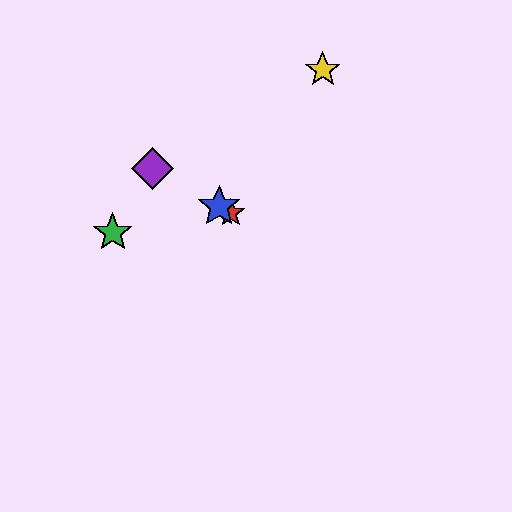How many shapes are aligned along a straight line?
3 shapes (the red star, the blue star, the purple diamond) are aligned along a straight line.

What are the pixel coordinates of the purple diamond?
The purple diamond is at (152, 169).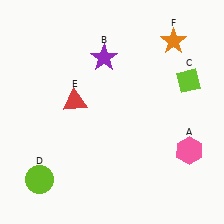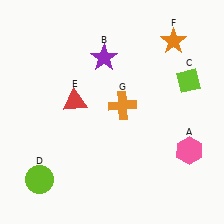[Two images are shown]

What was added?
An orange cross (G) was added in Image 2.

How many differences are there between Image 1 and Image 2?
There is 1 difference between the two images.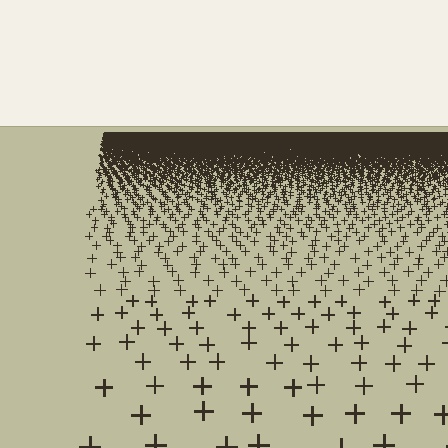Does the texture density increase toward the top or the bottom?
Density increases toward the top.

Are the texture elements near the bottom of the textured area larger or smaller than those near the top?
Larger. Near the bottom, elements are closer to the viewer and appear at a bigger on-screen size.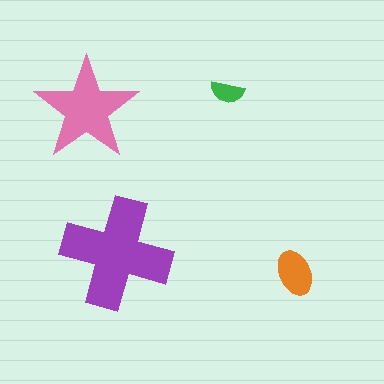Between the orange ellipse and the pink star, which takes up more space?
The pink star.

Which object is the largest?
The purple cross.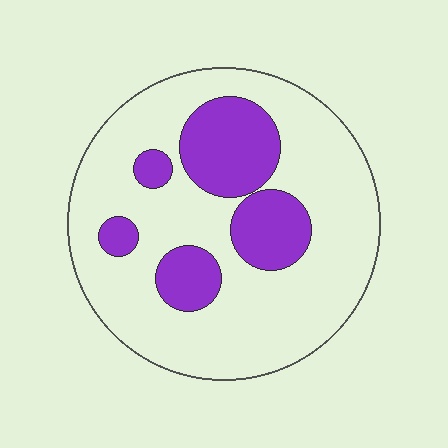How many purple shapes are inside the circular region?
5.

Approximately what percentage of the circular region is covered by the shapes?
Approximately 25%.